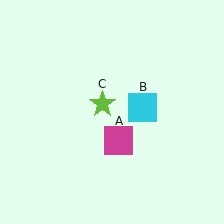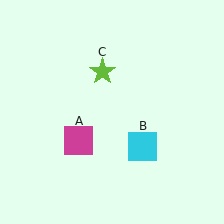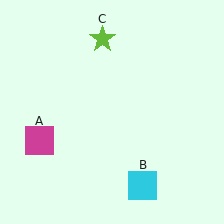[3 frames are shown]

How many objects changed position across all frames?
3 objects changed position: magenta square (object A), cyan square (object B), lime star (object C).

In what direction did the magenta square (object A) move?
The magenta square (object A) moved left.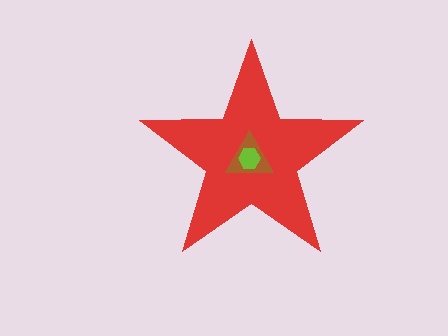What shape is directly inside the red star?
The brown triangle.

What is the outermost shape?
The red star.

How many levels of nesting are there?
3.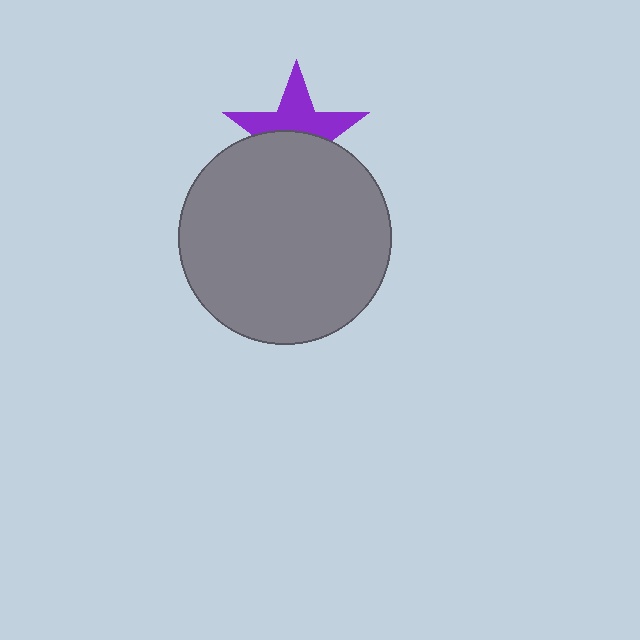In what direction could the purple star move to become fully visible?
The purple star could move up. That would shift it out from behind the gray circle entirely.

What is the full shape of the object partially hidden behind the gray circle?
The partially hidden object is a purple star.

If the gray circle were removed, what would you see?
You would see the complete purple star.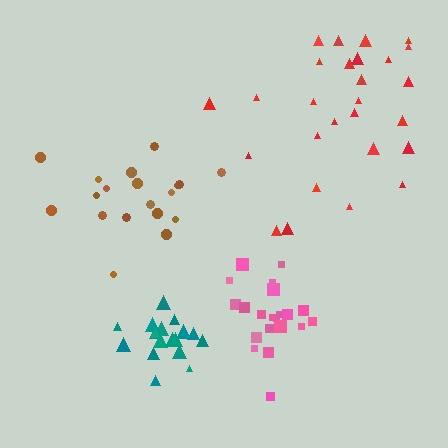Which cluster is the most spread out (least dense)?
Red.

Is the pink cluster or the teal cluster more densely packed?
Teal.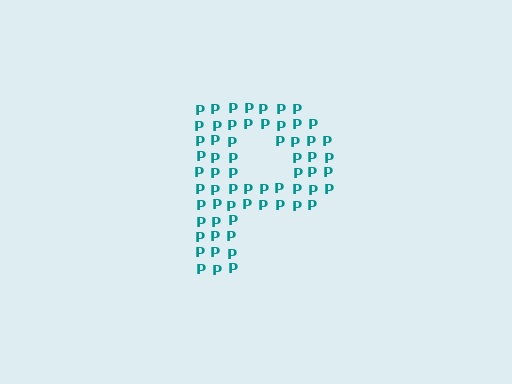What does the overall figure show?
The overall figure shows the letter P.